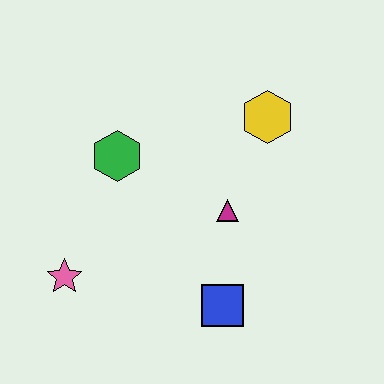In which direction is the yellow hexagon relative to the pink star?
The yellow hexagon is to the right of the pink star.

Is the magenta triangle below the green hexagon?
Yes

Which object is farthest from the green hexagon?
The blue square is farthest from the green hexagon.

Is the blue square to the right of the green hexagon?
Yes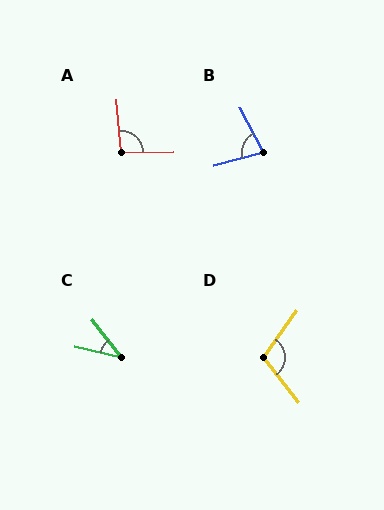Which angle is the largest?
D, at approximately 107 degrees.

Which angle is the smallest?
C, at approximately 40 degrees.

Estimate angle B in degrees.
Approximately 77 degrees.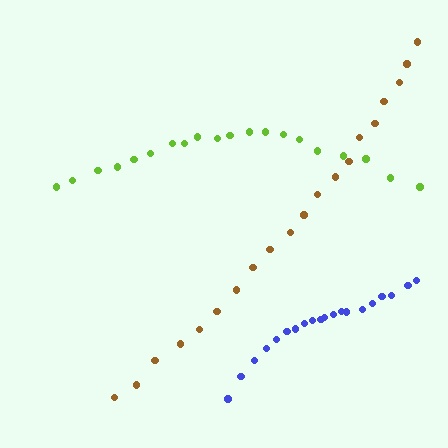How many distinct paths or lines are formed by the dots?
There are 3 distinct paths.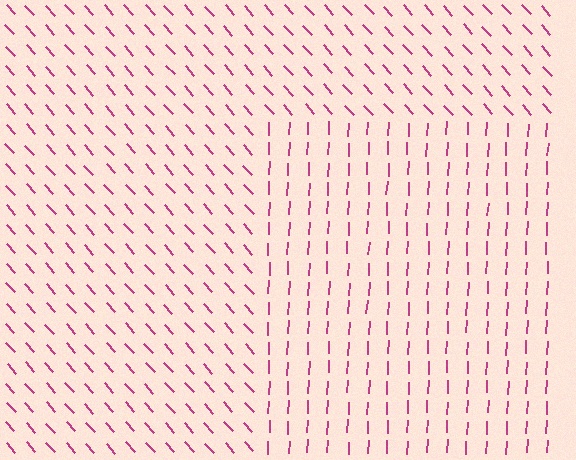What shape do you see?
I see a rectangle.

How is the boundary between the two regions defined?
The boundary is defined purely by a change in line orientation (approximately 45 degrees difference). All lines are the same color and thickness.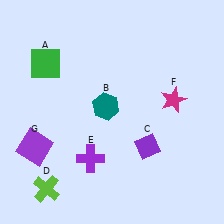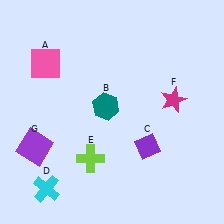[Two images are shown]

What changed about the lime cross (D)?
In Image 1, D is lime. In Image 2, it changed to cyan.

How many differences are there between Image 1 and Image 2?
There are 3 differences between the two images.